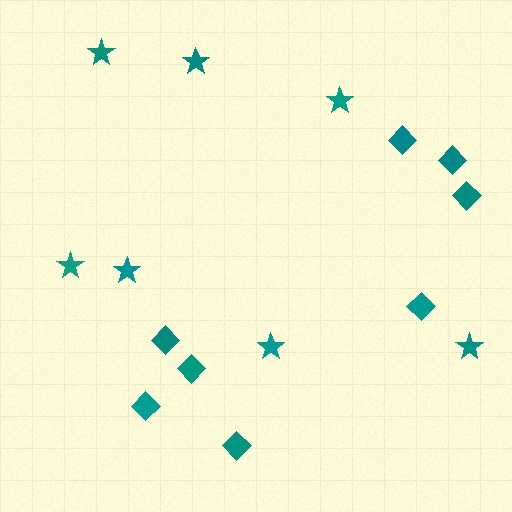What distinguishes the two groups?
There are 2 groups: one group of stars (7) and one group of diamonds (8).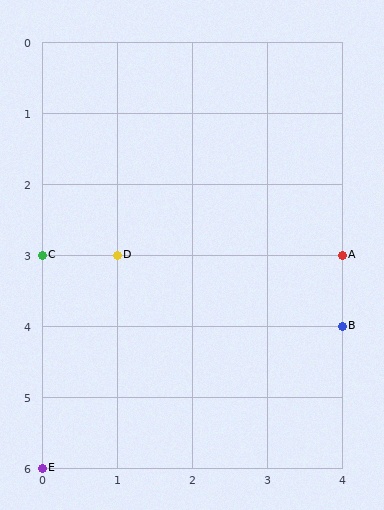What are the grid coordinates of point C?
Point C is at grid coordinates (0, 3).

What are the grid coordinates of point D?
Point D is at grid coordinates (1, 3).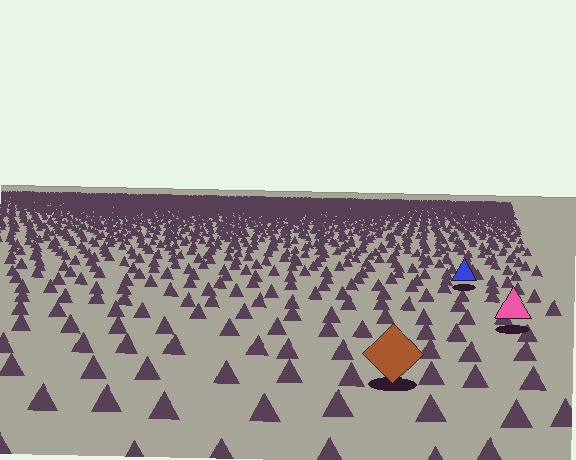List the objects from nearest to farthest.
From nearest to farthest: the brown diamond, the pink triangle, the blue triangle.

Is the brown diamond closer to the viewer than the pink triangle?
Yes. The brown diamond is closer — you can tell from the texture gradient: the ground texture is coarser near it.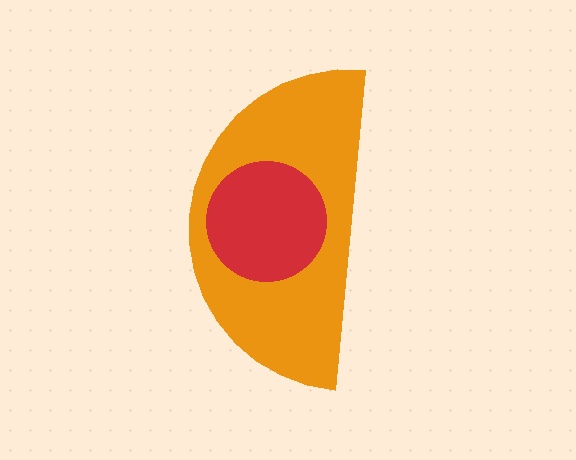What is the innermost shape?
The red circle.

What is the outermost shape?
The orange semicircle.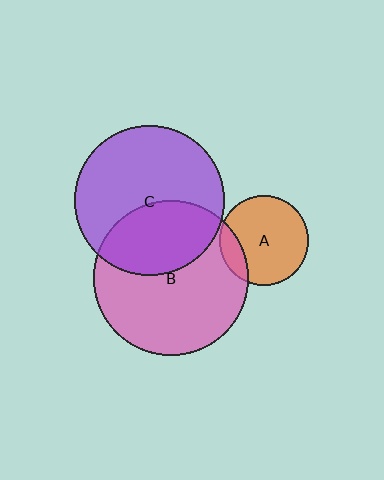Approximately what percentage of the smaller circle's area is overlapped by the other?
Approximately 35%.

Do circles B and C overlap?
Yes.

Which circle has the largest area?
Circle B (pink).